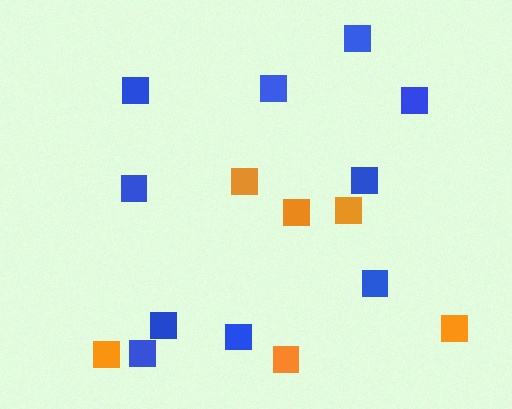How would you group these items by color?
There are 2 groups: one group of blue squares (10) and one group of orange squares (6).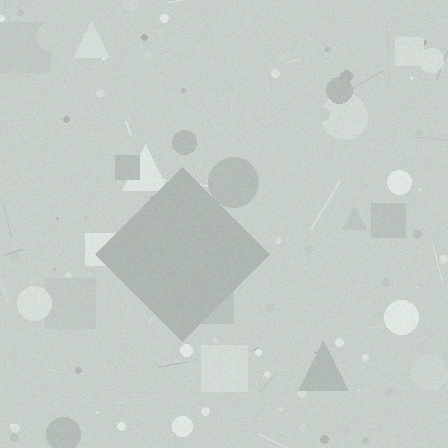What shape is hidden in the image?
A diamond is hidden in the image.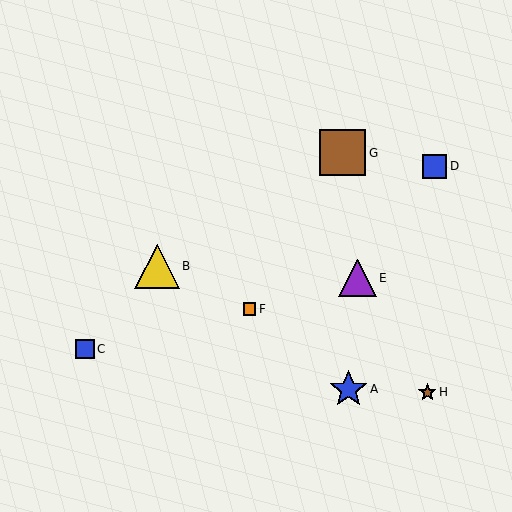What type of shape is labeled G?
Shape G is a brown square.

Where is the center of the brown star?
The center of the brown star is at (427, 392).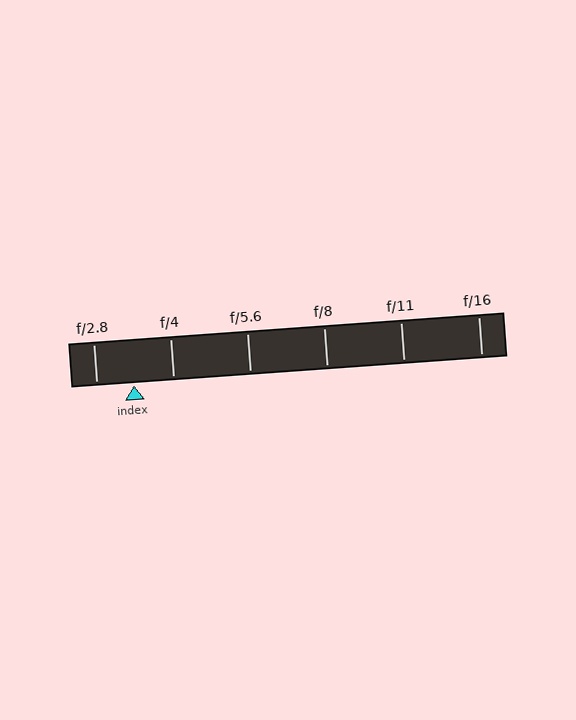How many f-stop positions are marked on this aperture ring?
There are 6 f-stop positions marked.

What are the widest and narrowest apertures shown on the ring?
The widest aperture shown is f/2.8 and the narrowest is f/16.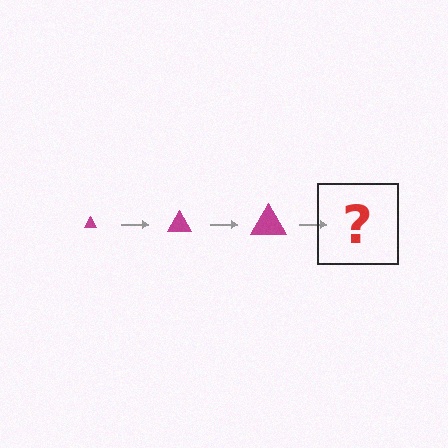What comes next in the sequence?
The next element should be a magenta triangle, larger than the previous one.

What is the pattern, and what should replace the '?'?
The pattern is that the triangle gets progressively larger each step. The '?' should be a magenta triangle, larger than the previous one.